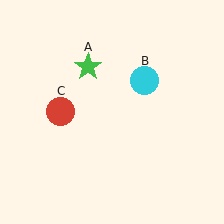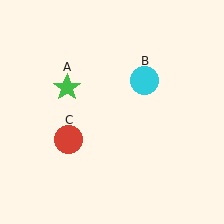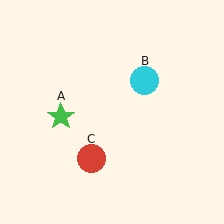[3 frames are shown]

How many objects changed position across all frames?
2 objects changed position: green star (object A), red circle (object C).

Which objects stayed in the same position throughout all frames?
Cyan circle (object B) remained stationary.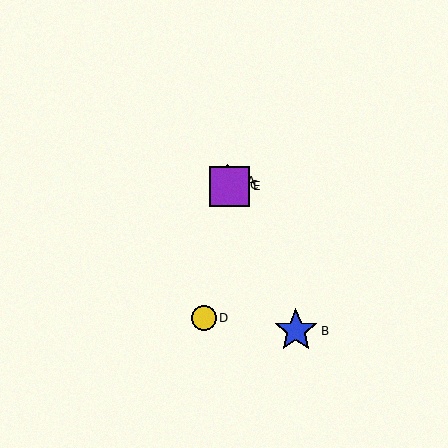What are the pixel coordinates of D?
Object D is at (204, 318).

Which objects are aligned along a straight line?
Objects A, B, C, E are aligned along a straight line.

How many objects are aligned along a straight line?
4 objects (A, B, C, E) are aligned along a straight line.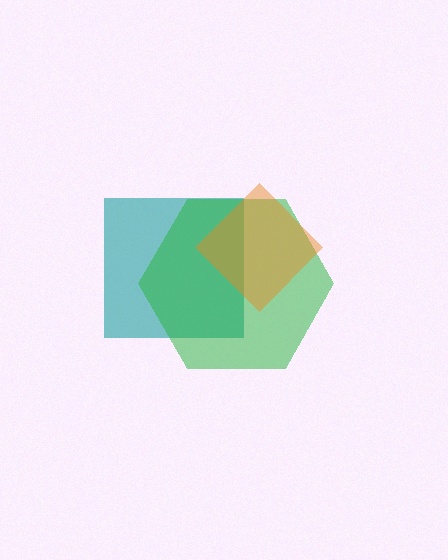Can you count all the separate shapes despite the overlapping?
Yes, there are 3 separate shapes.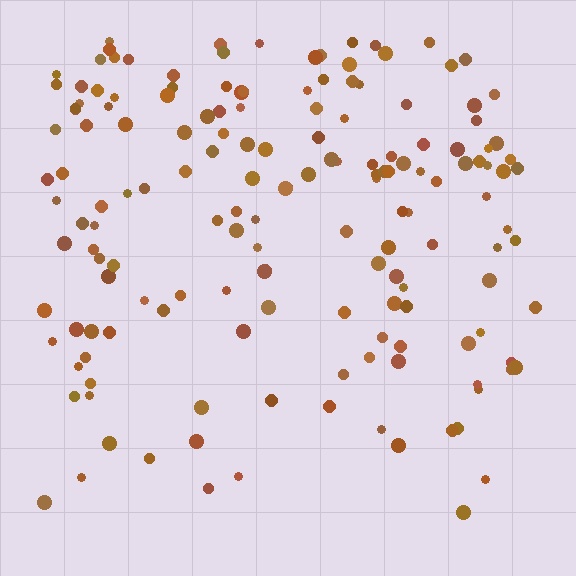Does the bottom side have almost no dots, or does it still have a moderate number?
Still a moderate number, just noticeably fewer than the top.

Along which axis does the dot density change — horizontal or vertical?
Vertical.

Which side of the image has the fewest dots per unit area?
The bottom.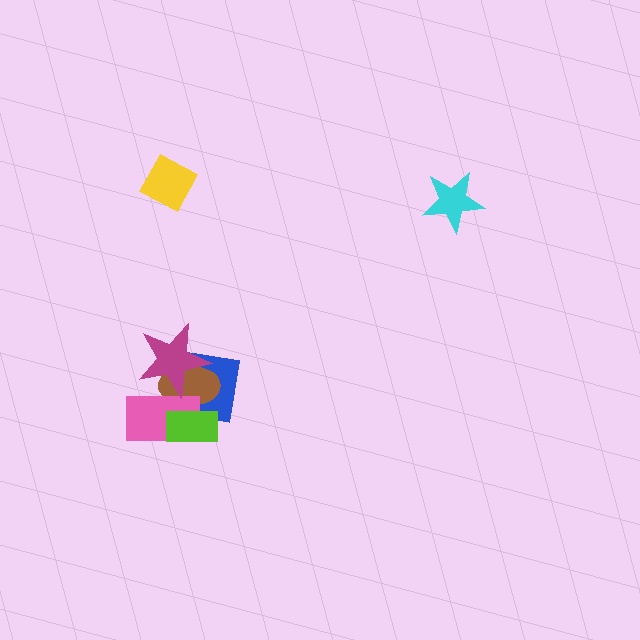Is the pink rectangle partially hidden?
Yes, it is partially covered by another shape.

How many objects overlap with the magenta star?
3 objects overlap with the magenta star.